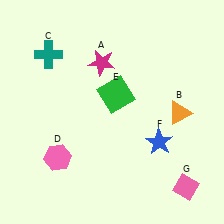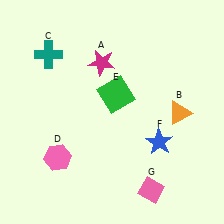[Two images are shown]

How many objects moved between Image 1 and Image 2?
1 object moved between the two images.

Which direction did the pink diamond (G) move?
The pink diamond (G) moved left.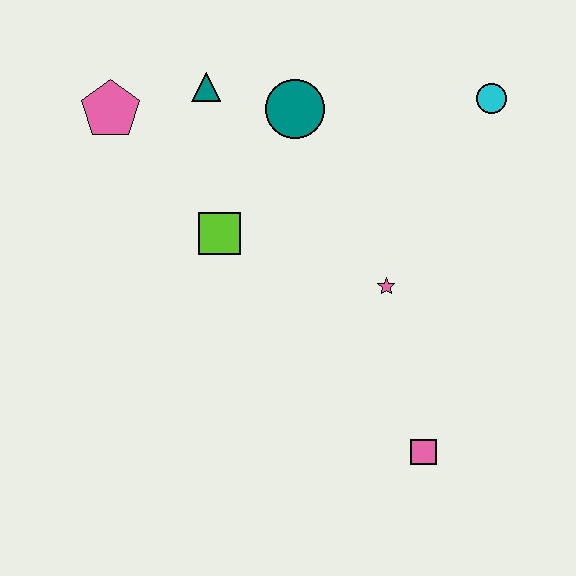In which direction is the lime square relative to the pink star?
The lime square is to the left of the pink star.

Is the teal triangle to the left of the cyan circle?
Yes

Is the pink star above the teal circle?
No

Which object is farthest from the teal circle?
The pink square is farthest from the teal circle.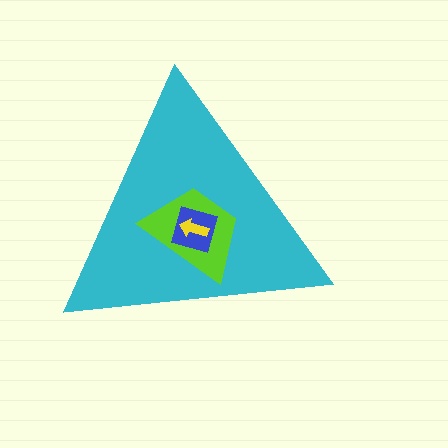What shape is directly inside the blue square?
The yellow arrow.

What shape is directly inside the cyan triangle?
The lime trapezoid.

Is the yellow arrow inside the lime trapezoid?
Yes.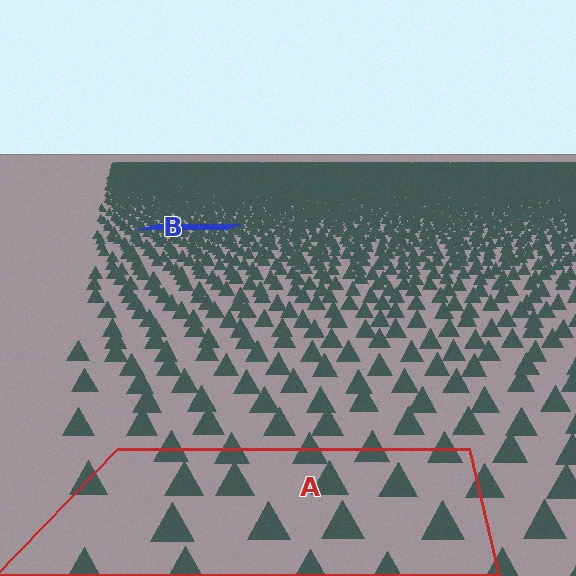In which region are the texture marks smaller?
The texture marks are smaller in region B, because it is farther away.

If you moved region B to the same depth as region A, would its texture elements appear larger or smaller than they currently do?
They would appear larger. At a closer depth, the same texture elements are projected at a bigger on-screen size.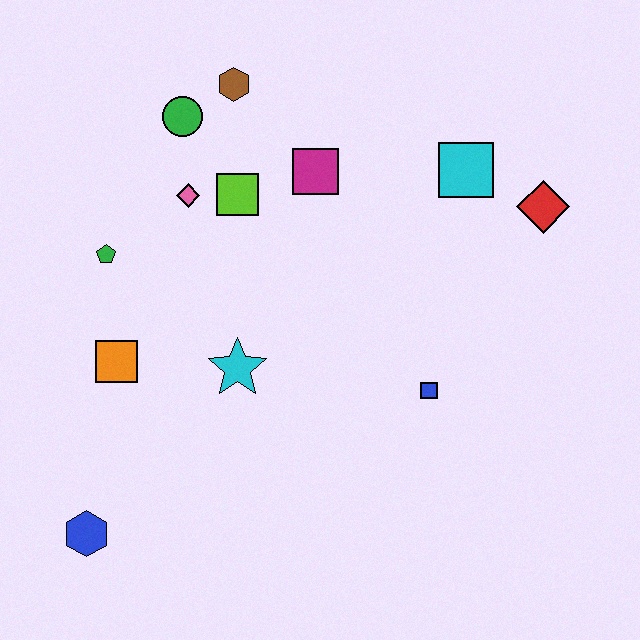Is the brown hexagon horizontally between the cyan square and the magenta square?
No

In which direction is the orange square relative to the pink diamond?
The orange square is below the pink diamond.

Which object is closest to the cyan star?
The orange square is closest to the cyan star.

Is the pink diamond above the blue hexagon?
Yes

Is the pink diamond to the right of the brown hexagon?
No